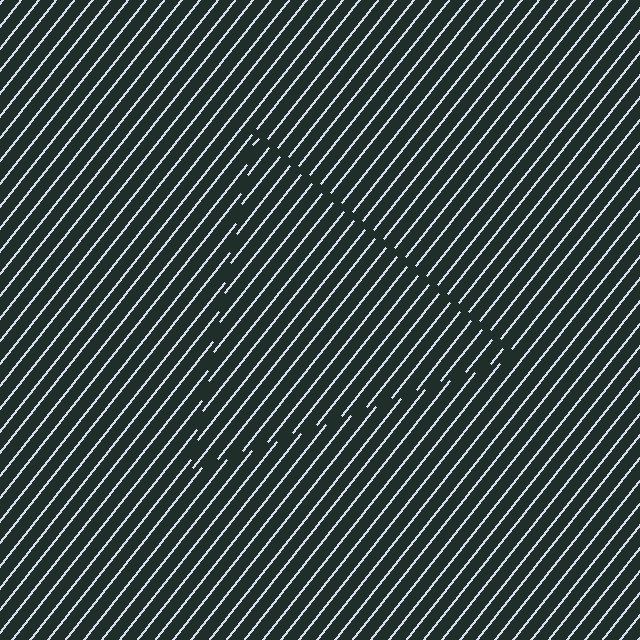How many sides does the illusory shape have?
3 sides — the line-ends trace a triangle.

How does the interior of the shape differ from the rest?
The interior of the shape contains the same grating, shifted by half a period — the contour is defined by the phase discontinuity where line-ends from the inner and outer gratings abut.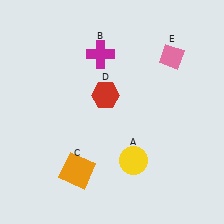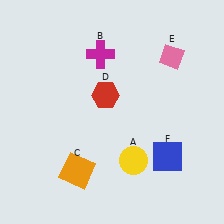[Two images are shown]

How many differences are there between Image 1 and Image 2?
There is 1 difference between the two images.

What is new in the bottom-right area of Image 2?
A blue square (F) was added in the bottom-right area of Image 2.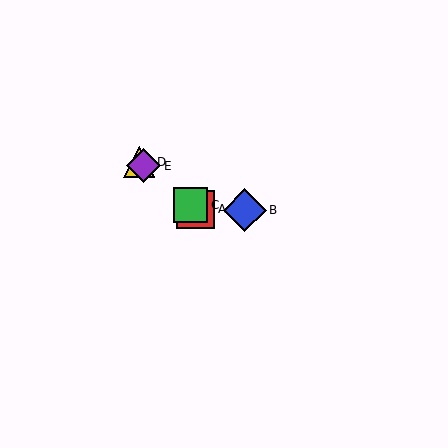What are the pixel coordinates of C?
Object C is at (191, 205).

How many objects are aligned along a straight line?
4 objects (A, C, D, E) are aligned along a straight line.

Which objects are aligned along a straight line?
Objects A, C, D, E are aligned along a straight line.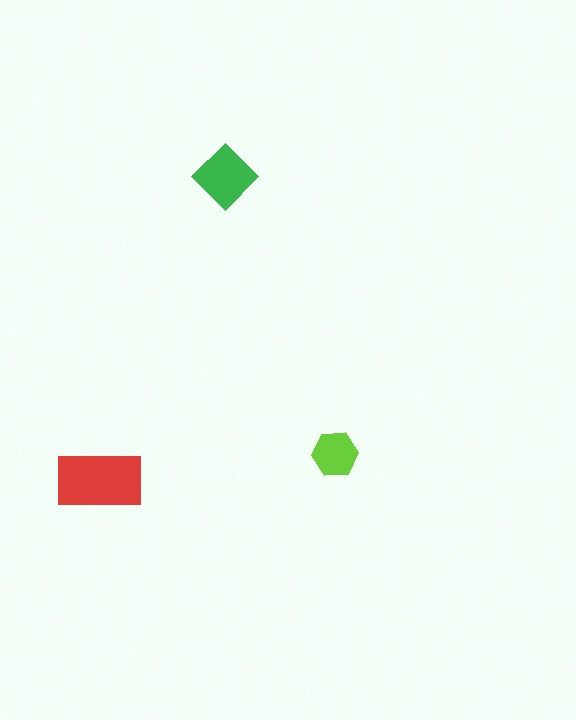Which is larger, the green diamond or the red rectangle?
The red rectangle.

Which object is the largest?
The red rectangle.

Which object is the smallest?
The lime hexagon.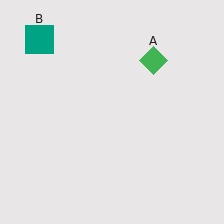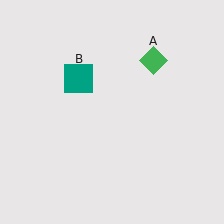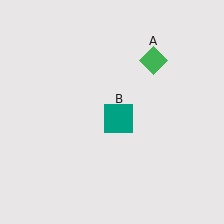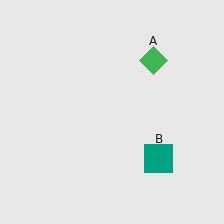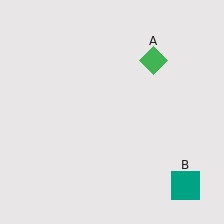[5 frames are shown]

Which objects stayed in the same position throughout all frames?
Green diamond (object A) remained stationary.